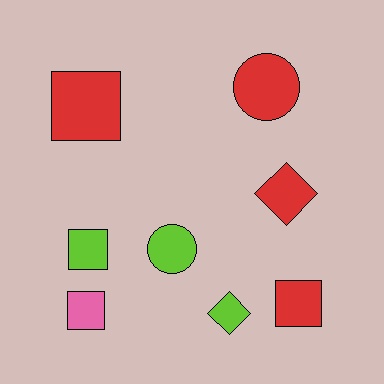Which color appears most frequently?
Red, with 4 objects.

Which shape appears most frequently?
Square, with 4 objects.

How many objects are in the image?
There are 8 objects.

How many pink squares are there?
There is 1 pink square.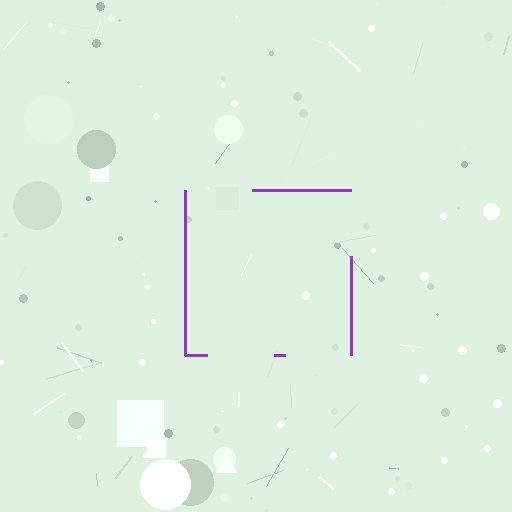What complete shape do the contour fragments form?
The contour fragments form a square.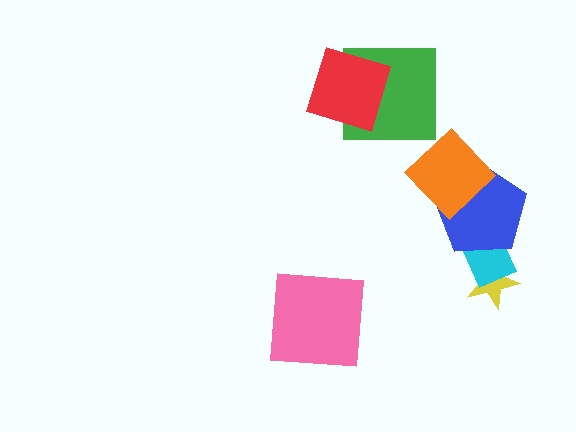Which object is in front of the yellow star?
The cyan diamond is in front of the yellow star.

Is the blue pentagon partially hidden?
Yes, it is partially covered by another shape.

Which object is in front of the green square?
The red diamond is in front of the green square.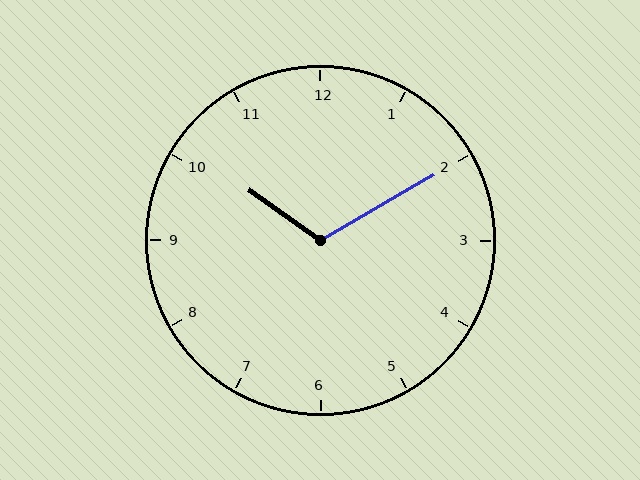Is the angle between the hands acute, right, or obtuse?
It is obtuse.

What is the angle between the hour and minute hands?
Approximately 115 degrees.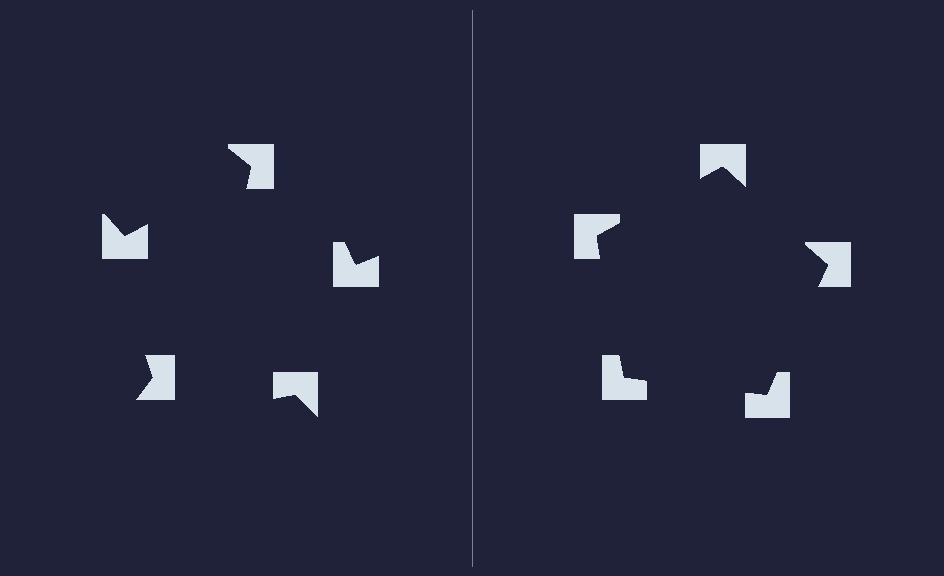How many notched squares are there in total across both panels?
10 — 5 on each side.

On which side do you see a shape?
An illusory pentagon appears on the right side. On the left side the wedge cuts are rotated, so no coherent shape forms.